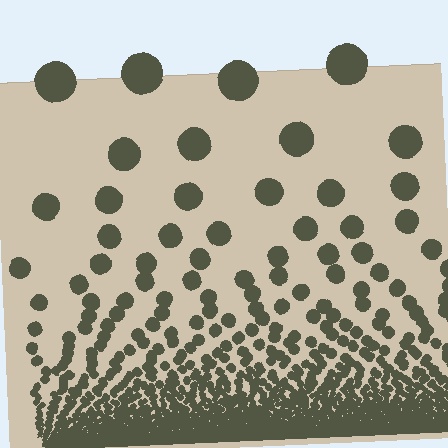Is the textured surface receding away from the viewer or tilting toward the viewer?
The surface appears to tilt toward the viewer. Texture elements get larger and sparser toward the top.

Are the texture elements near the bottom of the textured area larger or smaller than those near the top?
Smaller. The gradient is inverted — elements near the bottom are smaller and denser.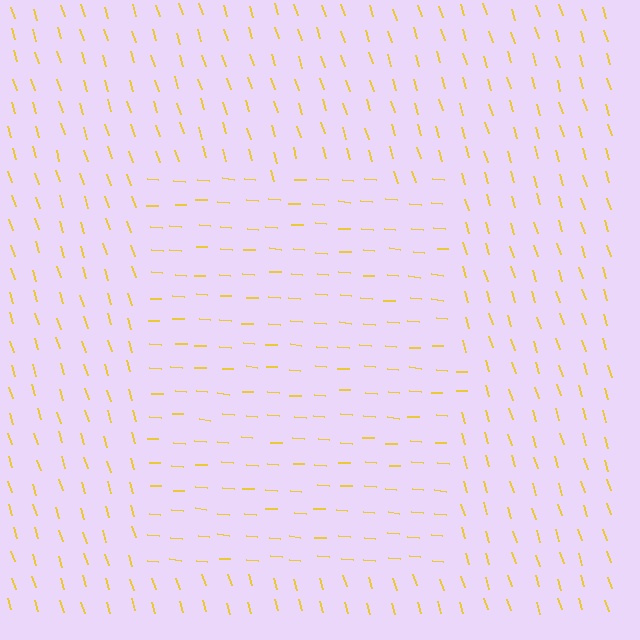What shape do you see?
I see a rectangle.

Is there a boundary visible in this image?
Yes, there is a texture boundary formed by a change in line orientation.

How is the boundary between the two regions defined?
The boundary is defined purely by a change in line orientation (approximately 68 degrees difference). All lines are the same color and thickness.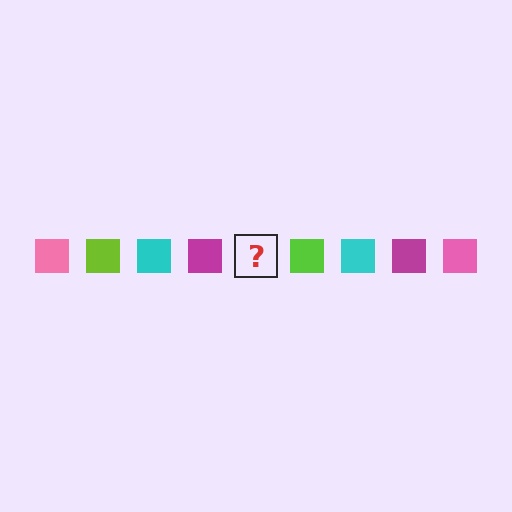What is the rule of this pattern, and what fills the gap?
The rule is that the pattern cycles through pink, lime, cyan, magenta squares. The gap should be filled with a pink square.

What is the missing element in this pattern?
The missing element is a pink square.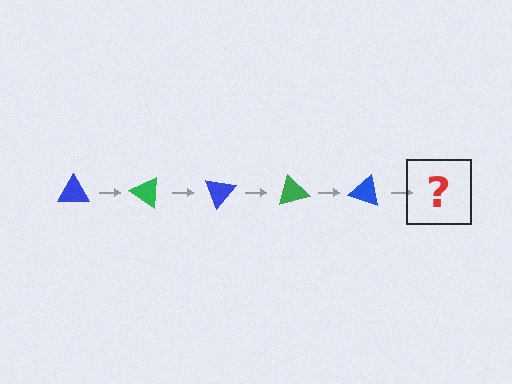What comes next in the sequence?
The next element should be a green triangle, rotated 175 degrees from the start.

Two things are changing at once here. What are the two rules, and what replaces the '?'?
The two rules are that it rotates 35 degrees each step and the color cycles through blue and green. The '?' should be a green triangle, rotated 175 degrees from the start.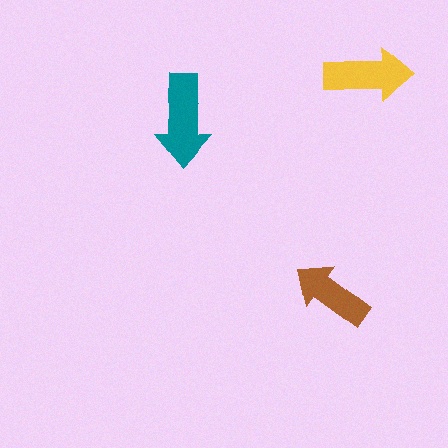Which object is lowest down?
The brown arrow is bottommost.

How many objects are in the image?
There are 3 objects in the image.